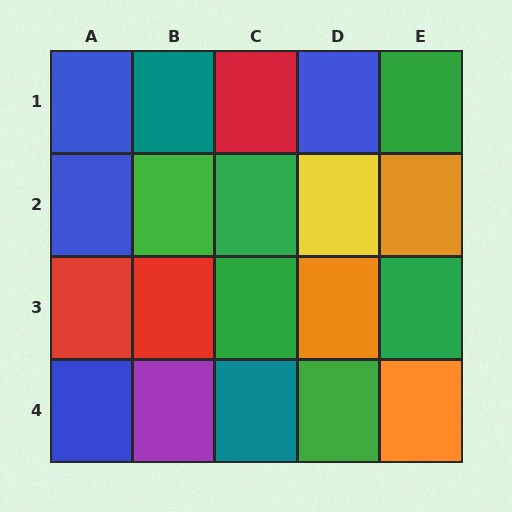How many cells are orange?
3 cells are orange.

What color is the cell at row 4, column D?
Green.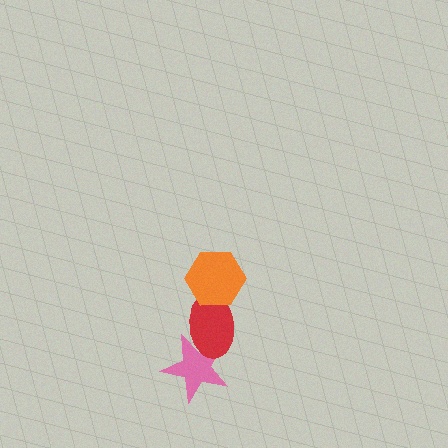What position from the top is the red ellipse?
The red ellipse is 2nd from the top.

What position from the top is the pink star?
The pink star is 3rd from the top.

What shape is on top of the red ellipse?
The orange hexagon is on top of the red ellipse.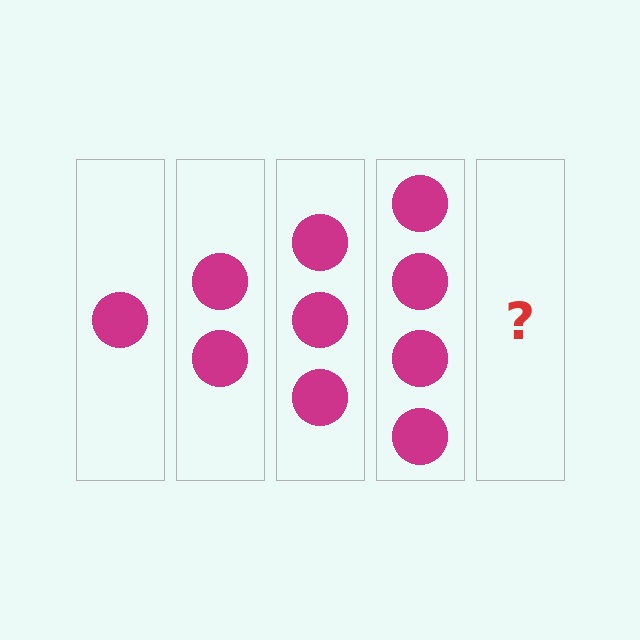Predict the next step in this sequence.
The next step is 5 circles.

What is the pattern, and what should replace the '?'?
The pattern is that each step adds one more circle. The '?' should be 5 circles.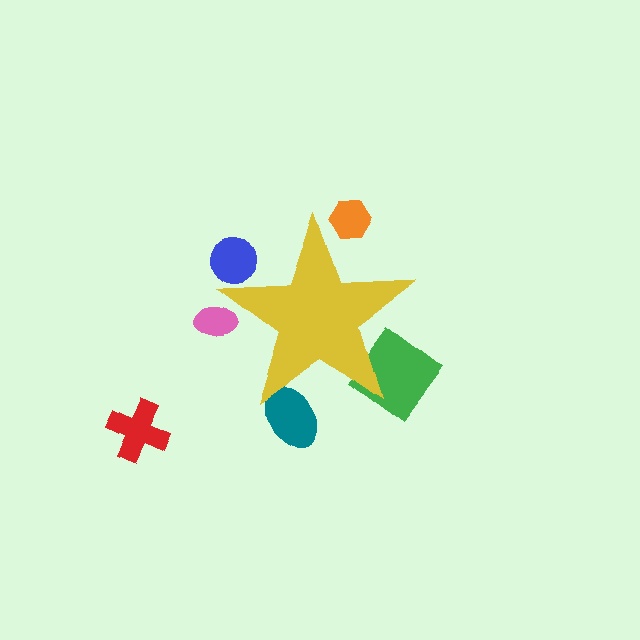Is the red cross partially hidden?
No, the red cross is fully visible.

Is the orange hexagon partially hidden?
Yes, the orange hexagon is partially hidden behind the yellow star.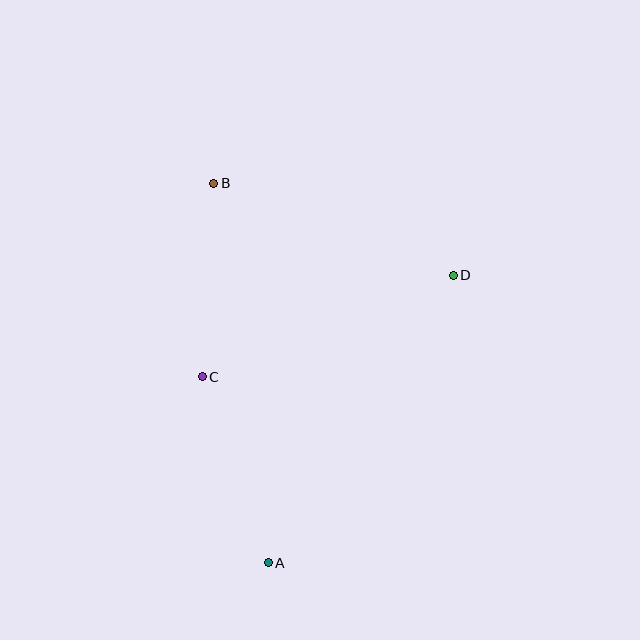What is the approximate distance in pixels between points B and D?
The distance between B and D is approximately 257 pixels.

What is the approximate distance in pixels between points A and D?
The distance between A and D is approximately 342 pixels.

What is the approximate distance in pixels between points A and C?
The distance between A and C is approximately 197 pixels.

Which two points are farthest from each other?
Points A and B are farthest from each other.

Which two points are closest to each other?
Points B and C are closest to each other.